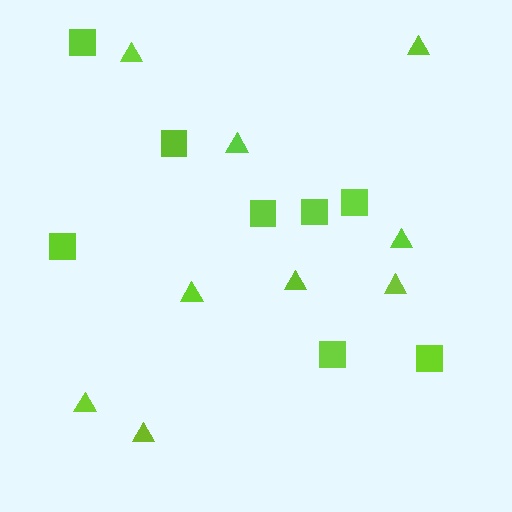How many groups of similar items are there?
There are 2 groups: one group of squares (8) and one group of triangles (9).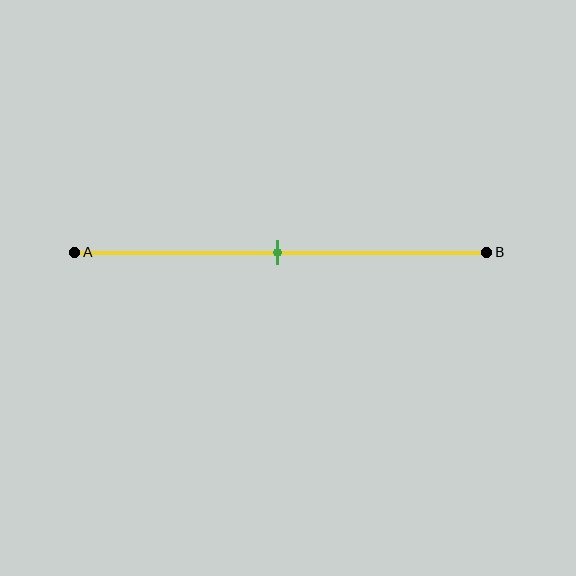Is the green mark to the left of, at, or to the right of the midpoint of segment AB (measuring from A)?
The green mark is approximately at the midpoint of segment AB.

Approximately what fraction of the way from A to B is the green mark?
The green mark is approximately 50% of the way from A to B.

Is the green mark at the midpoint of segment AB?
Yes, the mark is approximately at the midpoint.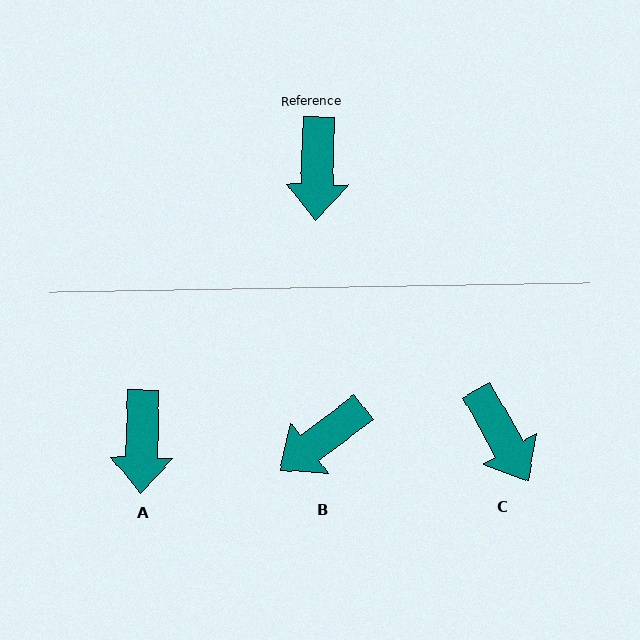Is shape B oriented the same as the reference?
No, it is off by about 52 degrees.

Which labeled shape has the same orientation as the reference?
A.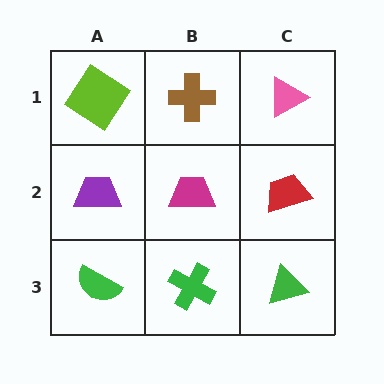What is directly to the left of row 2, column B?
A purple trapezoid.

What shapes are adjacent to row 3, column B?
A magenta trapezoid (row 2, column B), a green semicircle (row 3, column A), a green triangle (row 3, column C).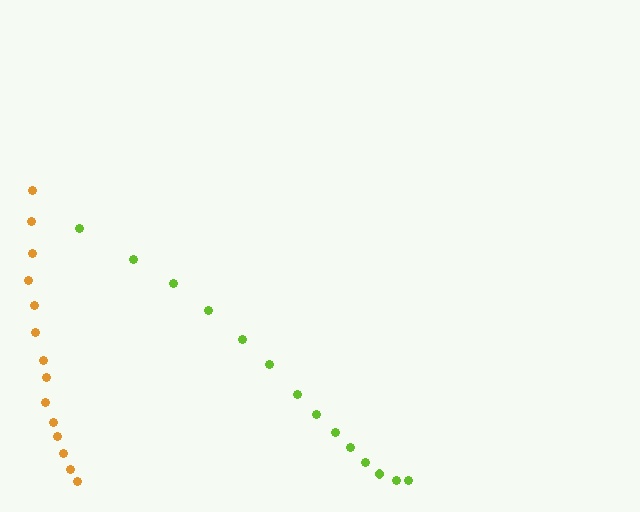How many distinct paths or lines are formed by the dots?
There are 2 distinct paths.